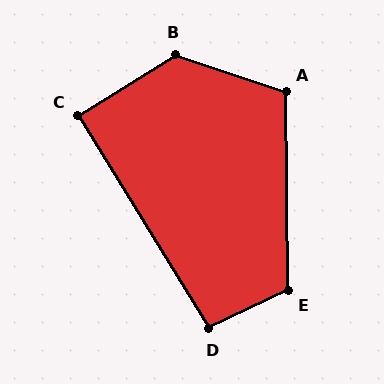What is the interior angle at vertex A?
Approximately 109 degrees (obtuse).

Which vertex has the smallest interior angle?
C, at approximately 90 degrees.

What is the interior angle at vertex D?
Approximately 96 degrees (obtuse).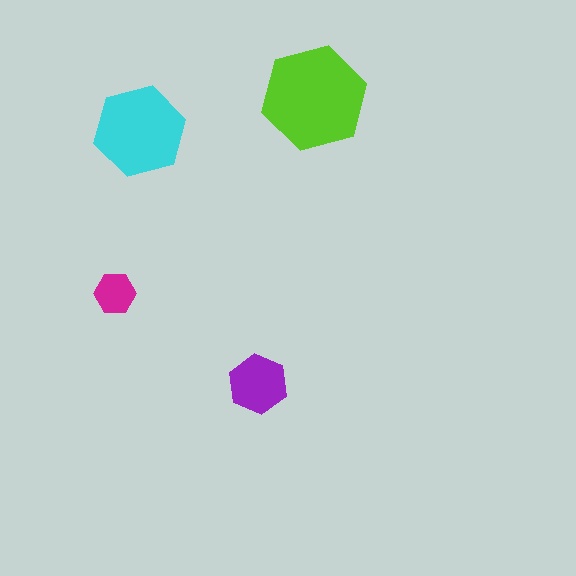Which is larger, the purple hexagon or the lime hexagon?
The lime one.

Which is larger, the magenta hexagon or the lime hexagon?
The lime one.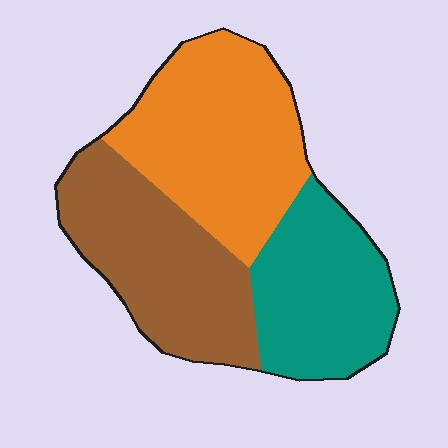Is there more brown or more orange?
Orange.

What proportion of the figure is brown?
Brown covers roughly 35% of the figure.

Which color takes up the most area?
Orange, at roughly 40%.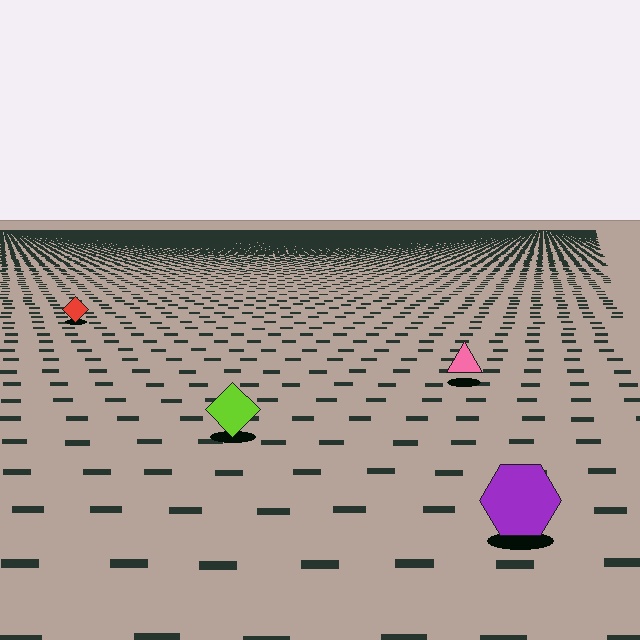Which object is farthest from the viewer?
The red diamond is farthest from the viewer. It appears smaller and the ground texture around it is denser.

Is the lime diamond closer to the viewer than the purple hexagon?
No. The purple hexagon is closer — you can tell from the texture gradient: the ground texture is coarser near it.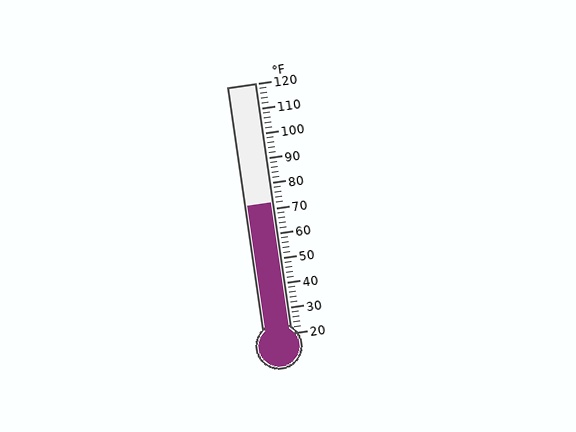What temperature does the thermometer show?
The thermometer shows approximately 72°F.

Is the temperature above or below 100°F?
The temperature is below 100°F.